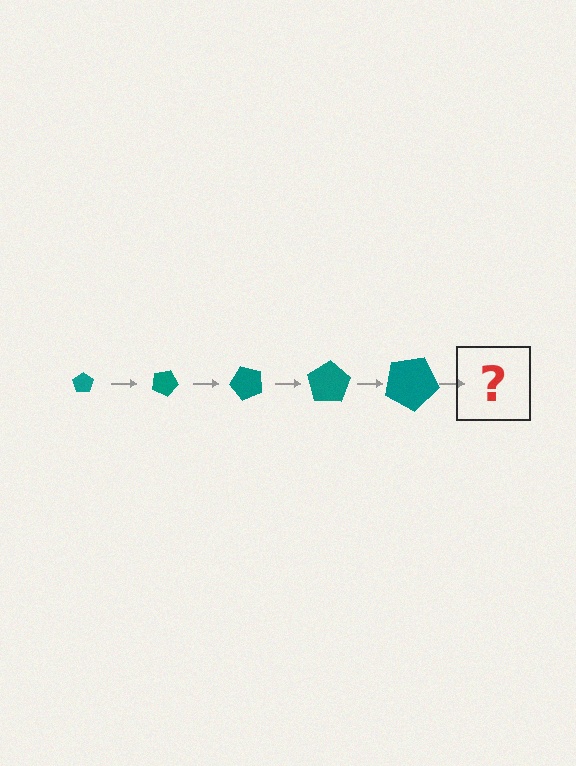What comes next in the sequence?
The next element should be a pentagon, larger than the previous one and rotated 125 degrees from the start.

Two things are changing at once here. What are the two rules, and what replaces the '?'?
The two rules are that the pentagon grows larger each step and it rotates 25 degrees each step. The '?' should be a pentagon, larger than the previous one and rotated 125 degrees from the start.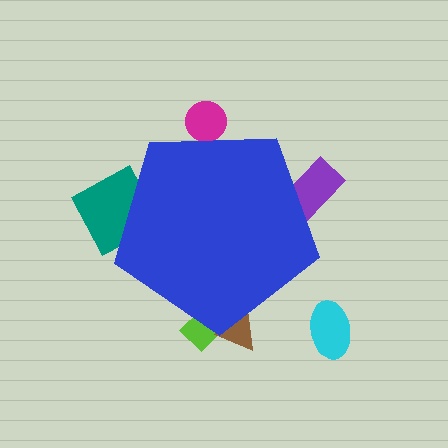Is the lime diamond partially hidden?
Yes, the lime diamond is partially hidden behind the blue pentagon.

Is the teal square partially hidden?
Yes, the teal square is partially hidden behind the blue pentagon.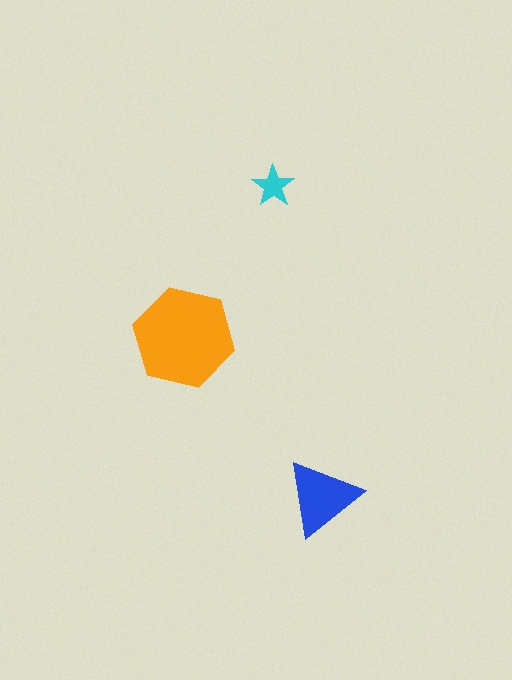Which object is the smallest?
The cyan star.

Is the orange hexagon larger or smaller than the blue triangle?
Larger.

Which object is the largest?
The orange hexagon.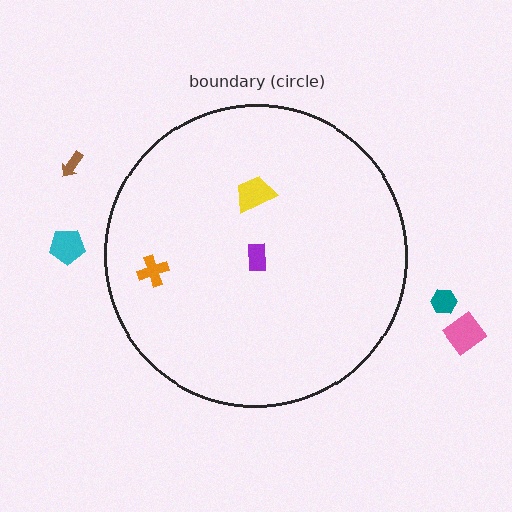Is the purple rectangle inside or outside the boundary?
Inside.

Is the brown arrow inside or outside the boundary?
Outside.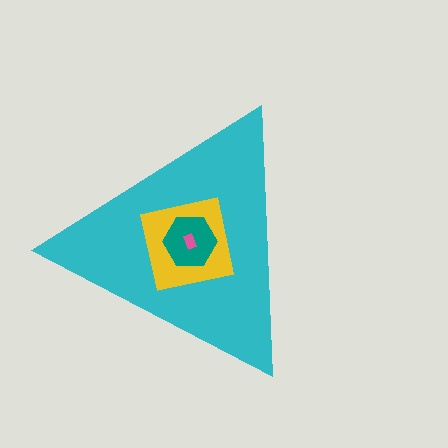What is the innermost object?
The pink rectangle.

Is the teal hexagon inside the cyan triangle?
Yes.